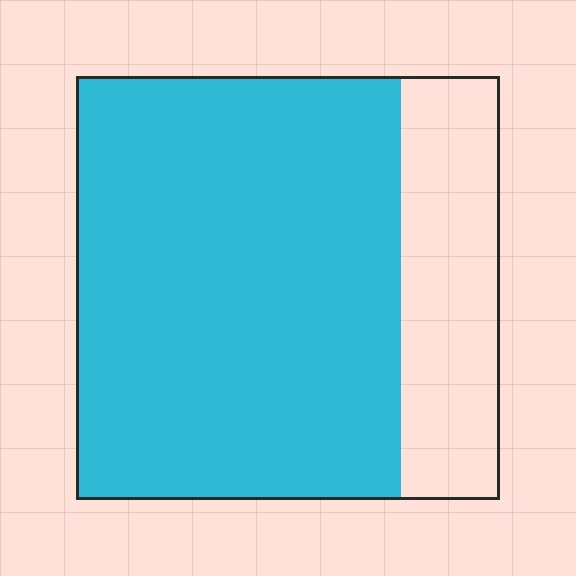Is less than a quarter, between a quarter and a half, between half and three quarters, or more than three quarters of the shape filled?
More than three quarters.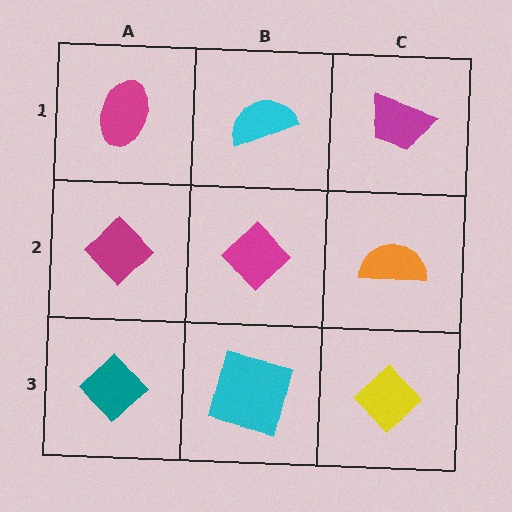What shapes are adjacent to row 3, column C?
An orange semicircle (row 2, column C), a cyan square (row 3, column B).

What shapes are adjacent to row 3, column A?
A magenta diamond (row 2, column A), a cyan square (row 3, column B).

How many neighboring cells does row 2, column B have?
4.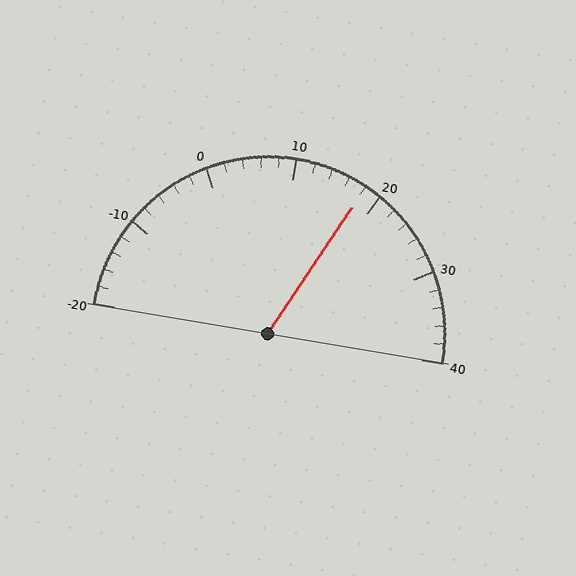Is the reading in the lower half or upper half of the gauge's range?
The reading is in the upper half of the range (-20 to 40).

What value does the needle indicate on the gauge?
The needle indicates approximately 18.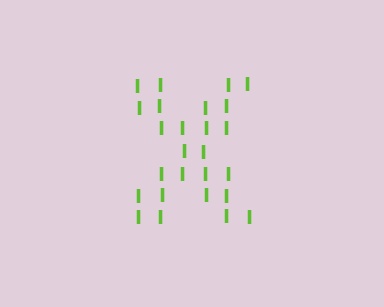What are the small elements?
The small elements are letter I's.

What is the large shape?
The large shape is the letter X.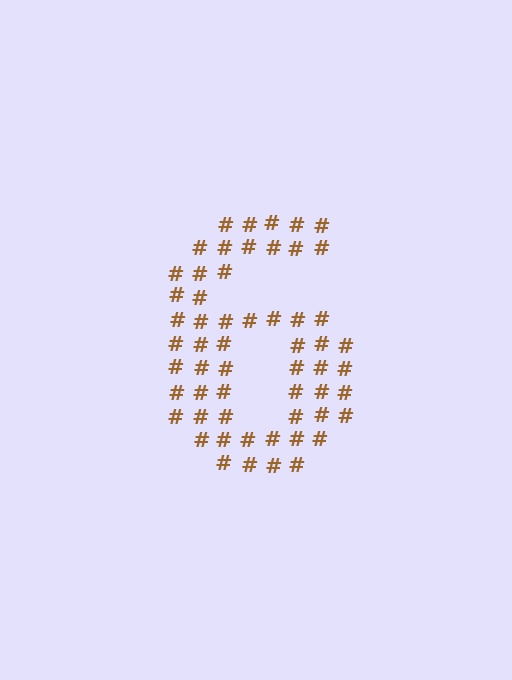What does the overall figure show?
The overall figure shows the digit 6.